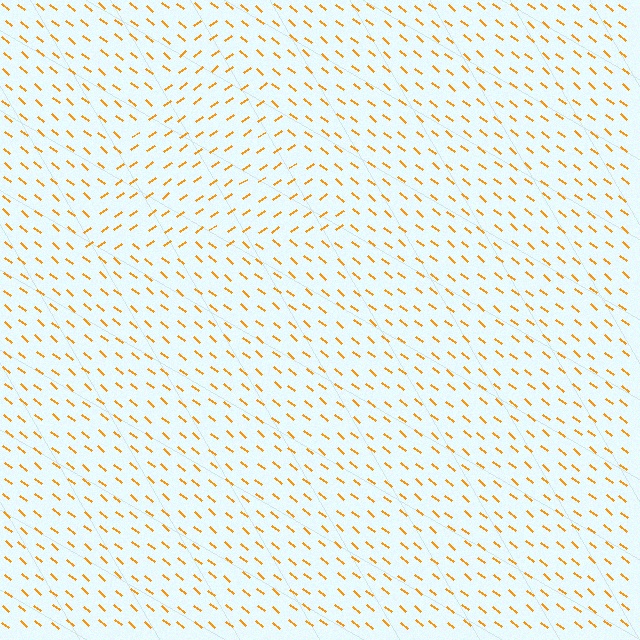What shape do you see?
I see a triangle.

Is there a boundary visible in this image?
Yes, there is a texture boundary formed by a change in line orientation.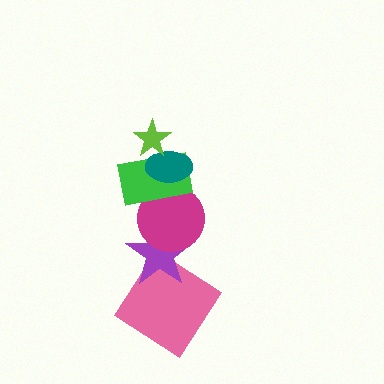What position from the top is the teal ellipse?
The teal ellipse is 2nd from the top.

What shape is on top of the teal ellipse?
The lime star is on top of the teal ellipse.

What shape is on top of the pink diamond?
The purple star is on top of the pink diamond.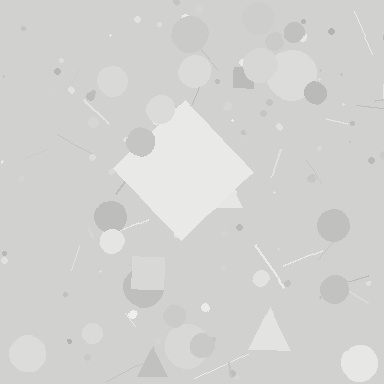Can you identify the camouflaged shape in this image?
The camouflaged shape is a diamond.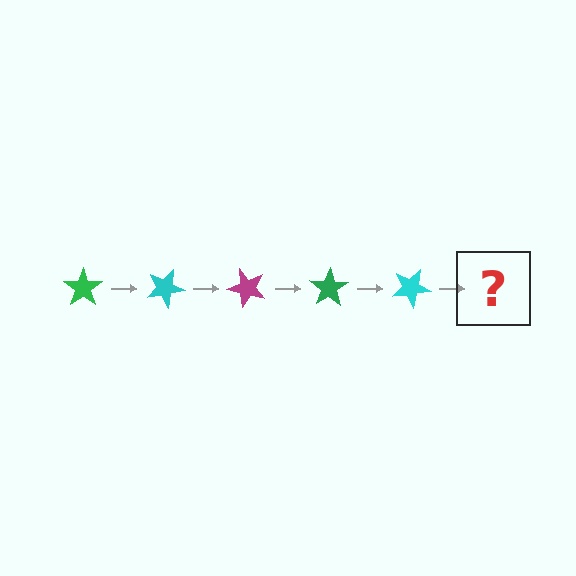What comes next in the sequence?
The next element should be a magenta star, rotated 125 degrees from the start.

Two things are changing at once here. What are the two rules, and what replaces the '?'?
The two rules are that it rotates 25 degrees each step and the color cycles through green, cyan, and magenta. The '?' should be a magenta star, rotated 125 degrees from the start.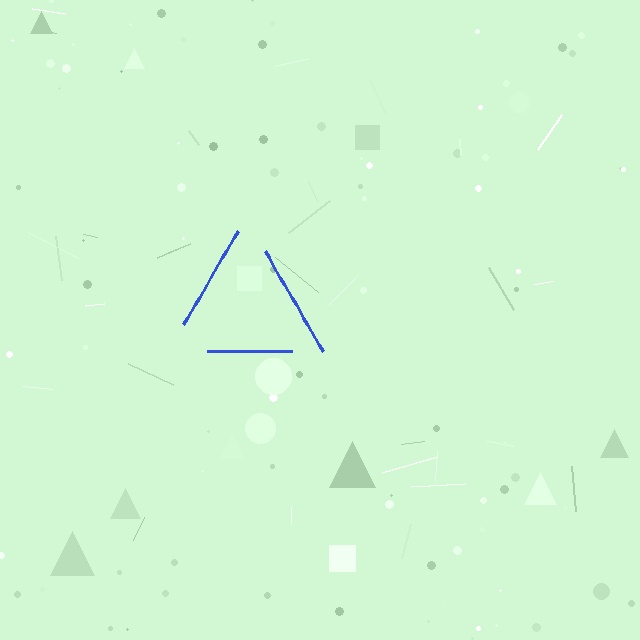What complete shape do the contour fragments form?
The contour fragments form a triangle.